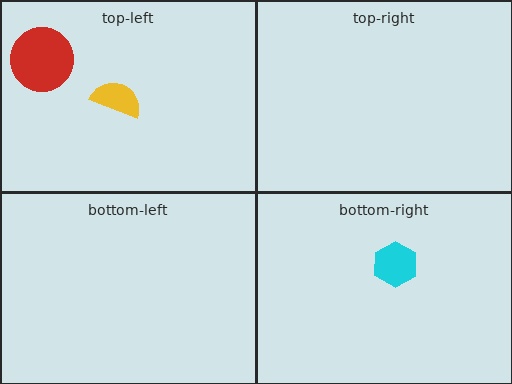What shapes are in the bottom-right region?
The cyan hexagon.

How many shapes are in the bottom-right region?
1.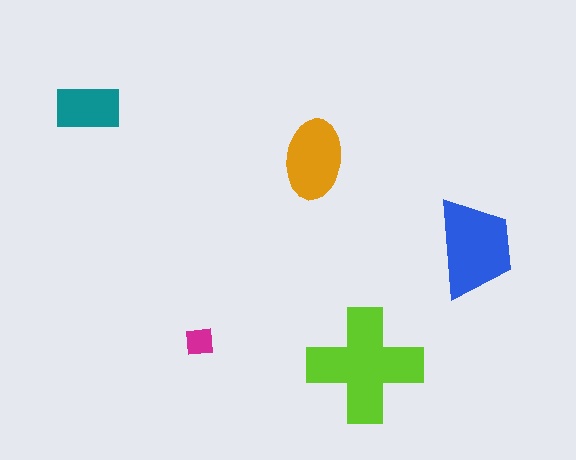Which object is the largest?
The lime cross.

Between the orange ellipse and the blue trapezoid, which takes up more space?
The blue trapezoid.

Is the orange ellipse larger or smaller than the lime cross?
Smaller.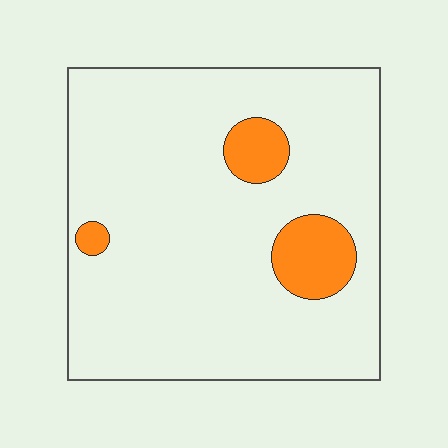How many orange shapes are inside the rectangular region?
3.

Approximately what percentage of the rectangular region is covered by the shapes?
Approximately 10%.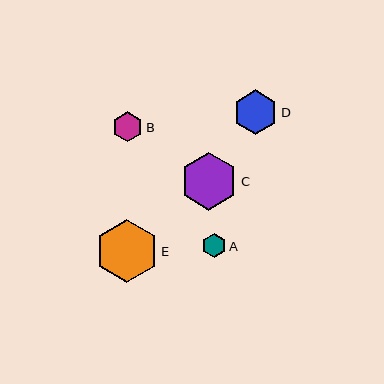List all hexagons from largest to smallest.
From largest to smallest: E, C, D, B, A.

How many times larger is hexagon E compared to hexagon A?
Hexagon E is approximately 2.6 times the size of hexagon A.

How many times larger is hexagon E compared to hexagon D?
Hexagon E is approximately 1.4 times the size of hexagon D.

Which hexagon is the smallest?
Hexagon A is the smallest with a size of approximately 24 pixels.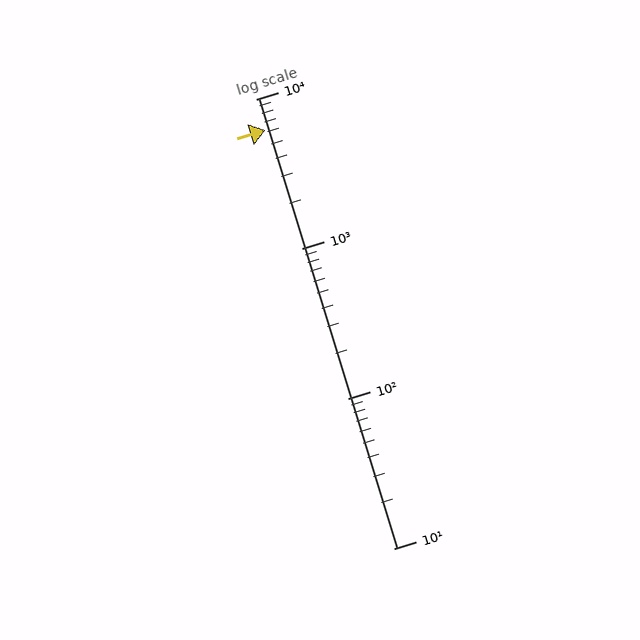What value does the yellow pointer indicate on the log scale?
The pointer indicates approximately 6200.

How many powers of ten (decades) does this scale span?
The scale spans 3 decades, from 10 to 10000.